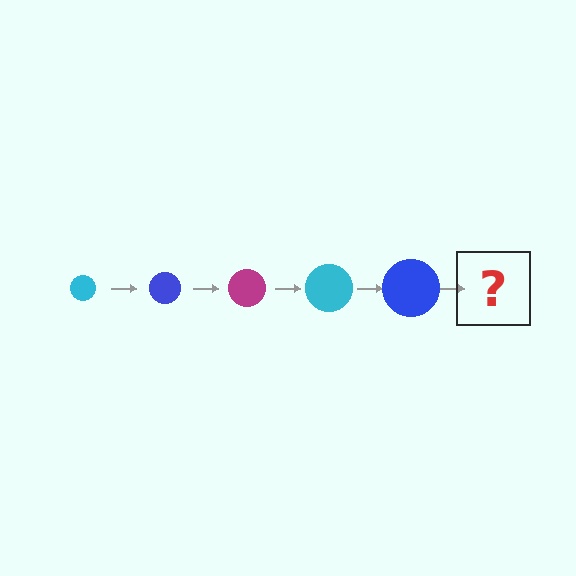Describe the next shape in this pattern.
It should be a magenta circle, larger than the previous one.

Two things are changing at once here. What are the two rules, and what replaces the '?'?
The two rules are that the circle grows larger each step and the color cycles through cyan, blue, and magenta. The '?' should be a magenta circle, larger than the previous one.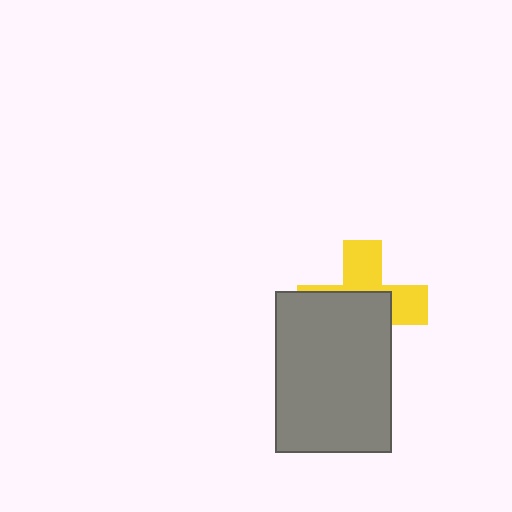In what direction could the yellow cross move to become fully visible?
The yellow cross could move up. That would shift it out from behind the gray rectangle entirely.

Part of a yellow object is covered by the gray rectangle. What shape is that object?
It is a cross.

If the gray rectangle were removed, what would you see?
You would see the complete yellow cross.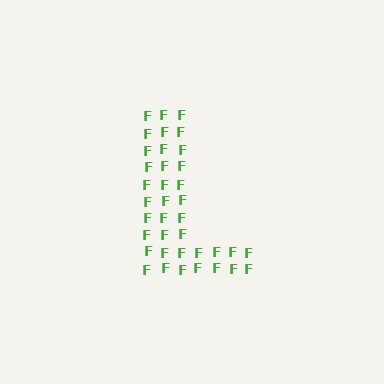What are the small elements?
The small elements are letter F's.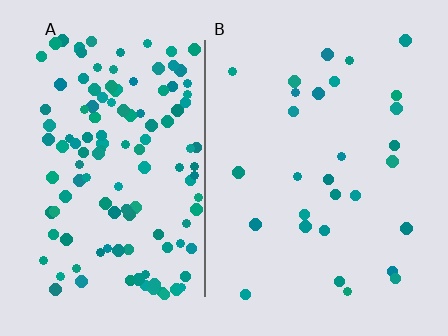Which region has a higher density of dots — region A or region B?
A (the left).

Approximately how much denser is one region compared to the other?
Approximately 4.6× — region A over region B.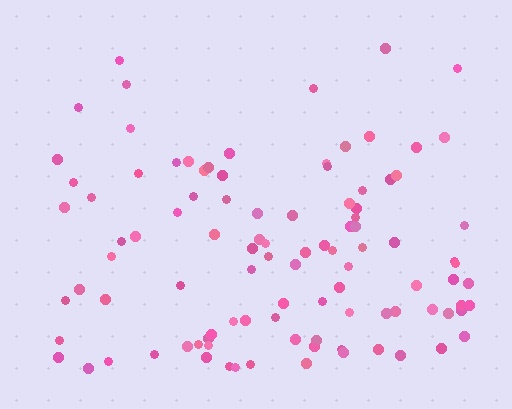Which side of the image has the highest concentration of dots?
The bottom.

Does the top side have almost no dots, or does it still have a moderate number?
Still a moderate number, just noticeably fewer than the bottom.